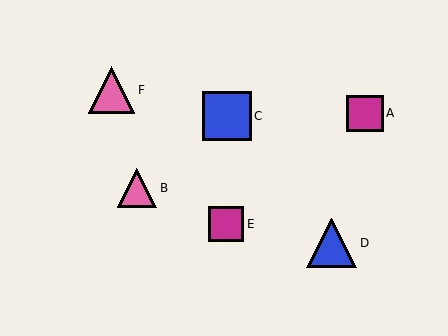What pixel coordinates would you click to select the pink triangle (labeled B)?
Click at (137, 188) to select the pink triangle B.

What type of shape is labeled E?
Shape E is a magenta square.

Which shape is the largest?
The blue triangle (labeled D) is the largest.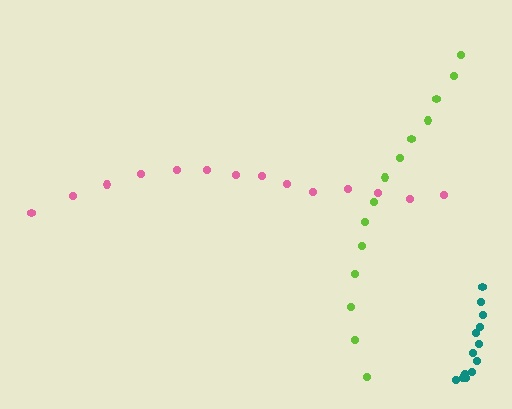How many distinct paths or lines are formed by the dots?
There are 3 distinct paths.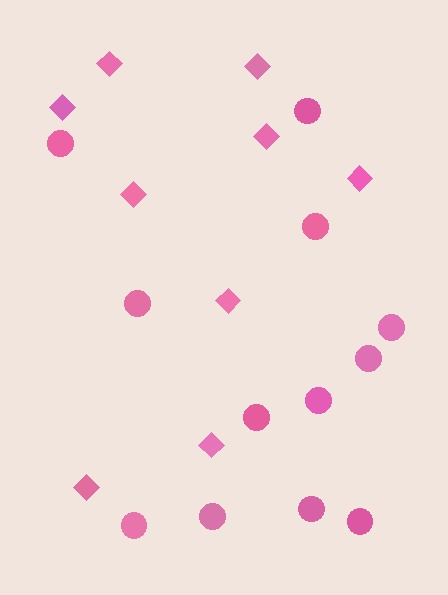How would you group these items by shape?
There are 2 groups: one group of circles (12) and one group of diamonds (9).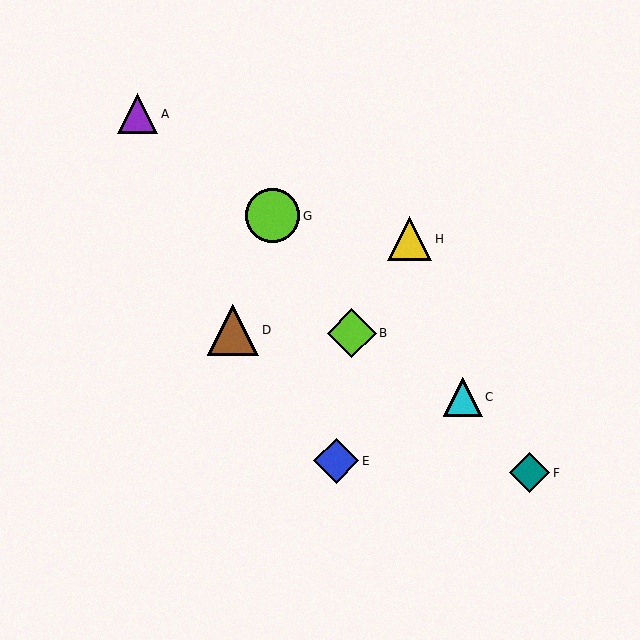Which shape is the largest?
The lime circle (labeled G) is the largest.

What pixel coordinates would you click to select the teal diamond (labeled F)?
Click at (530, 473) to select the teal diamond F.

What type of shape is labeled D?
Shape D is a brown triangle.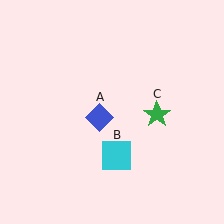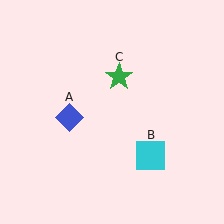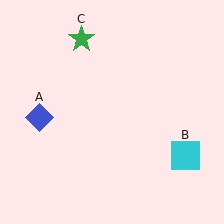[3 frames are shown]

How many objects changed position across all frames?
3 objects changed position: blue diamond (object A), cyan square (object B), green star (object C).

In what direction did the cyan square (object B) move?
The cyan square (object B) moved right.